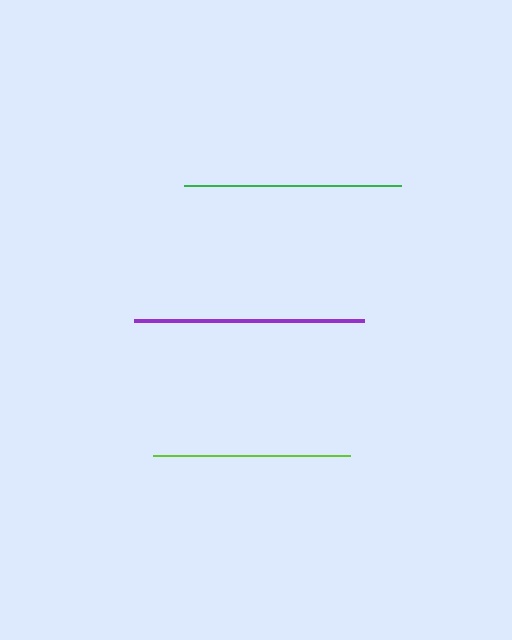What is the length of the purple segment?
The purple segment is approximately 230 pixels long.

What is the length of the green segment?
The green segment is approximately 216 pixels long.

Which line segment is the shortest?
The lime line is the shortest at approximately 197 pixels.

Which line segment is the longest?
The purple line is the longest at approximately 230 pixels.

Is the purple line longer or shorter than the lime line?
The purple line is longer than the lime line.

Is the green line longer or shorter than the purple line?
The purple line is longer than the green line.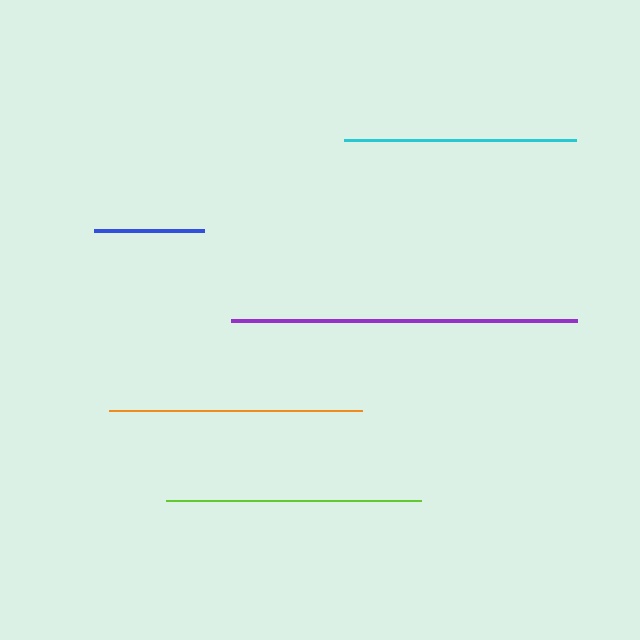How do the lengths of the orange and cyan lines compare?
The orange and cyan lines are approximately the same length.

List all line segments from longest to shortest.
From longest to shortest: purple, lime, orange, cyan, blue.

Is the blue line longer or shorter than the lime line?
The lime line is longer than the blue line.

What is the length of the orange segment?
The orange segment is approximately 253 pixels long.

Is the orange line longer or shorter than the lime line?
The lime line is longer than the orange line.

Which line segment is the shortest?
The blue line is the shortest at approximately 109 pixels.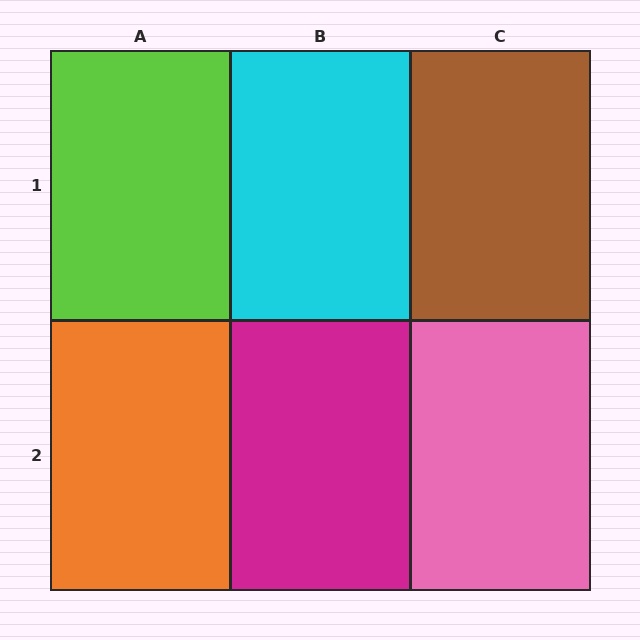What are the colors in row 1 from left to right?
Lime, cyan, brown.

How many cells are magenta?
1 cell is magenta.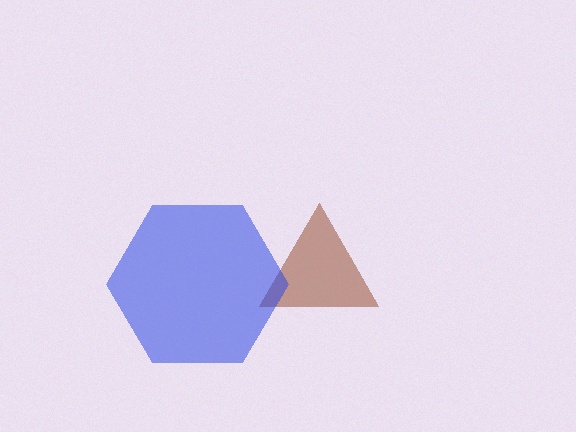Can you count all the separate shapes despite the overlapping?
Yes, there are 2 separate shapes.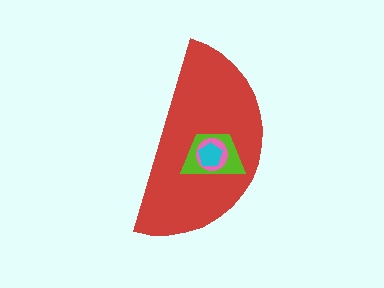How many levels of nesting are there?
4.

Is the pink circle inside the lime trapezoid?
Yes.